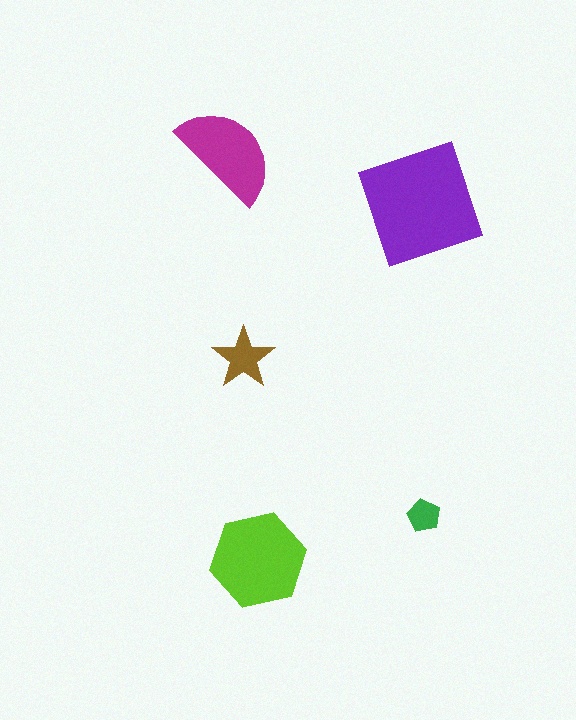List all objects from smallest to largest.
The green pentagon, the brown star, the magenta semicircle, the lime hexagon, the purple square.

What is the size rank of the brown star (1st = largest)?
4th.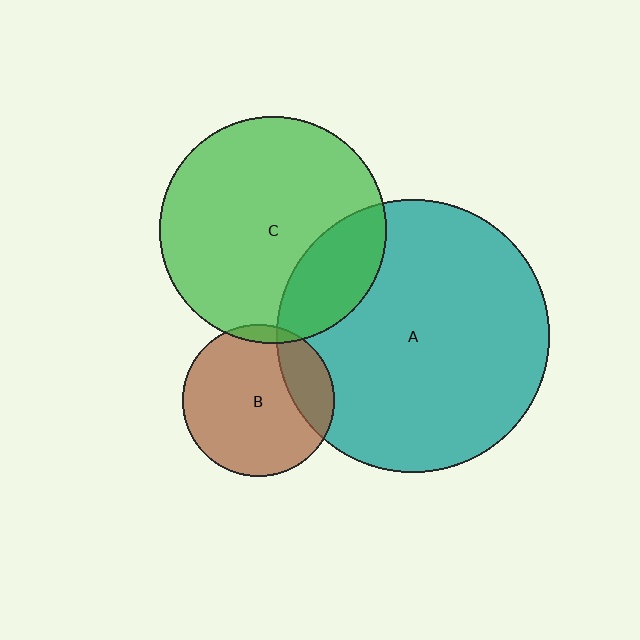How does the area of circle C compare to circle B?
Approximately 2.2 times.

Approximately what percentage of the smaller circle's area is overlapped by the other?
Approximately 5%.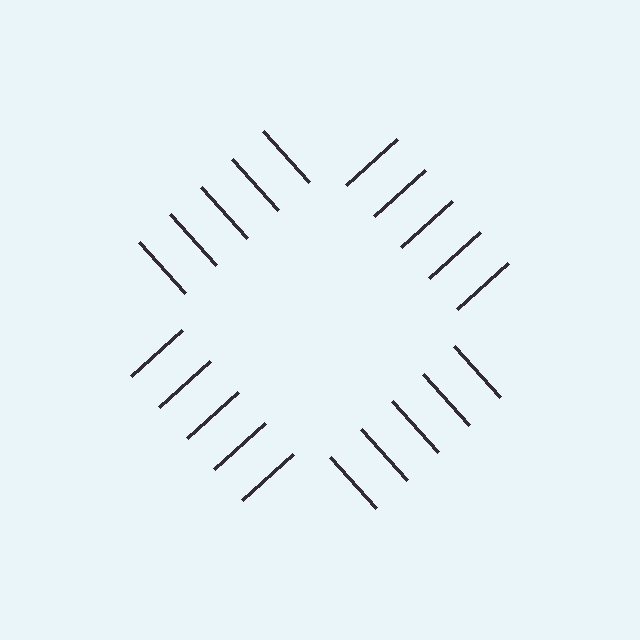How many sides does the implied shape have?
4 sides — the line-ends trace a square.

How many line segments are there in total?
20 — 5 along each of the 4 edges.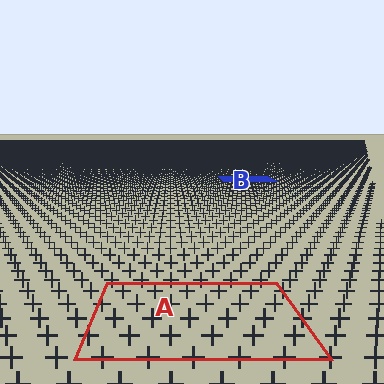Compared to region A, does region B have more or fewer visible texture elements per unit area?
Region B has more texture elements per unit area — they are packed more densely because it is farther away.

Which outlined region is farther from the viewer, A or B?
Region B is farther from the viewer — the texture elements inside it appear smaller and more densely packed.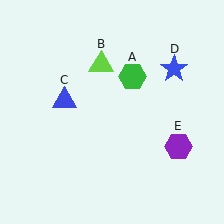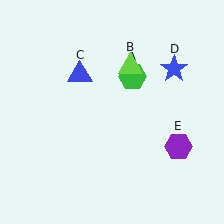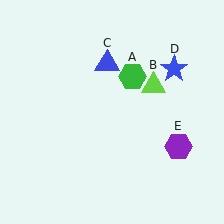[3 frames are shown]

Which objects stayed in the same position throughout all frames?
Green hexagon (object A) and blue star (object D) and purple hexagon (object E) remained stationary.